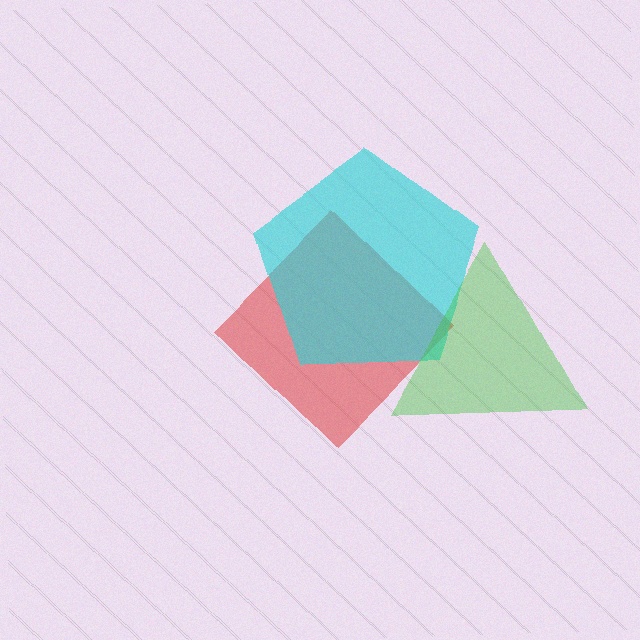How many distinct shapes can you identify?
There are 3 distinct shapes: a red diamond, a cyan pentagon, a green triangle.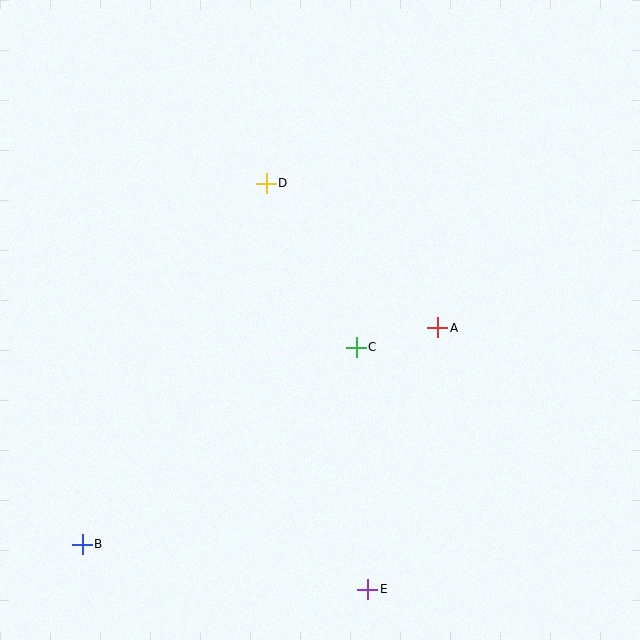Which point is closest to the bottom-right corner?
Point E is closest to the bottom-right corner.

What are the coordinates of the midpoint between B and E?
The midpoint between B and E is at (225, 567).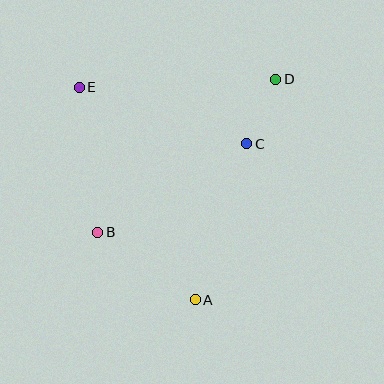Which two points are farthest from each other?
Points A and E are farthest from each other.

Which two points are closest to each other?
Points C and D are closest to each other.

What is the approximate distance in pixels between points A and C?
The distance between A and C is approximately 164 pixels.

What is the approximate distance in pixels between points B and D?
The distance between B and D is approximately 235 pixels.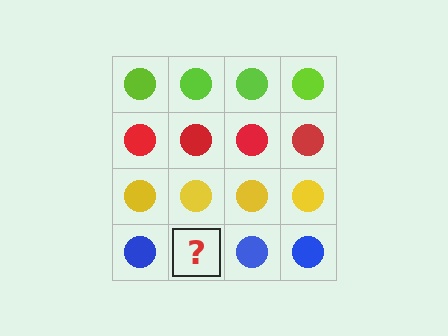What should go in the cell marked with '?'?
The missing cell should contain a blue circle.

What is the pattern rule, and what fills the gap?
The rule is that each row has a consistent color. The gap should be filled with a blue circle.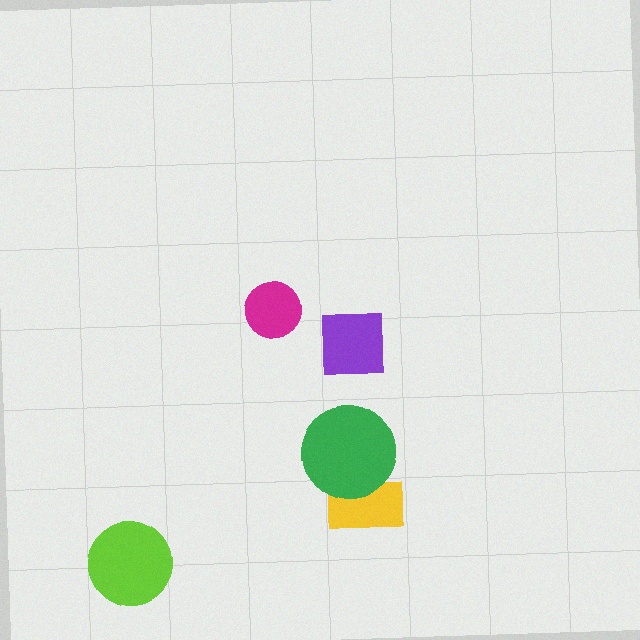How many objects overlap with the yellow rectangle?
1 object overlaps with the yellow rectangle.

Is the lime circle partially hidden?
No, no other shape covers it.